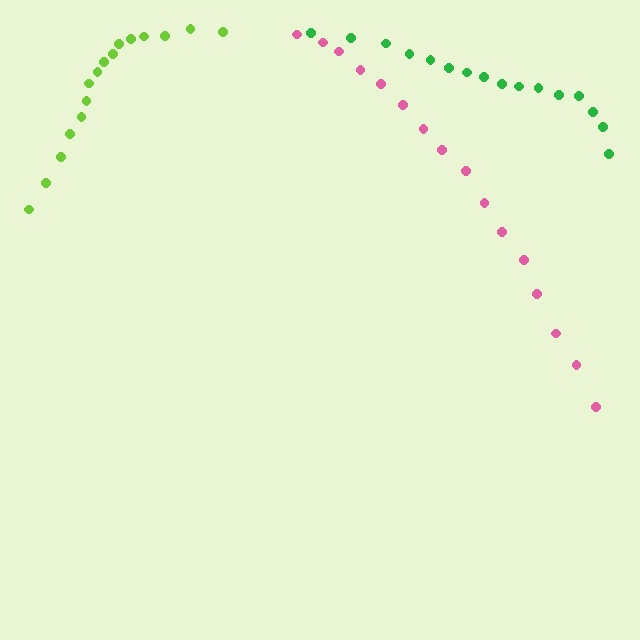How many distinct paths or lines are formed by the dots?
There are 3 distinct paths.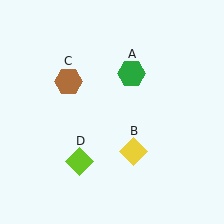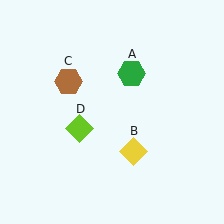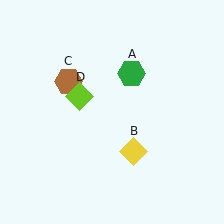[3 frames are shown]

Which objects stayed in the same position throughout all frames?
Green hexagon (object A) and yellow diamond (object B) and brown hexagon (object C) remained stationary.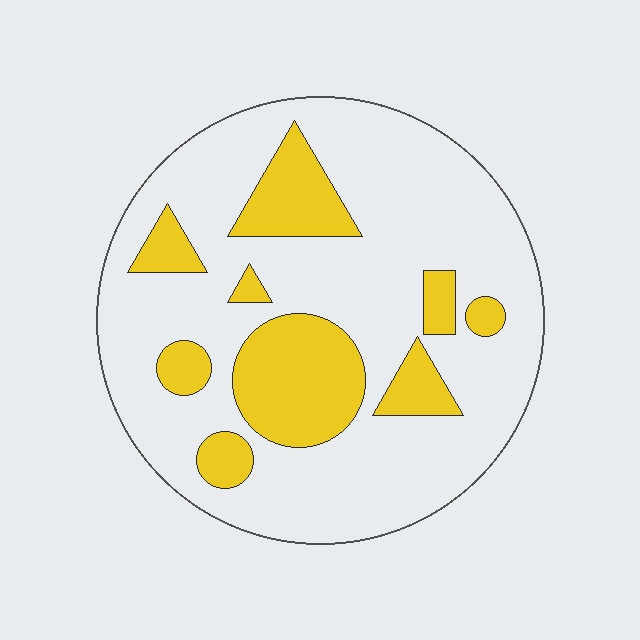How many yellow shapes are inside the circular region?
9.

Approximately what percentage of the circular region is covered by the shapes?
Approximately 25%.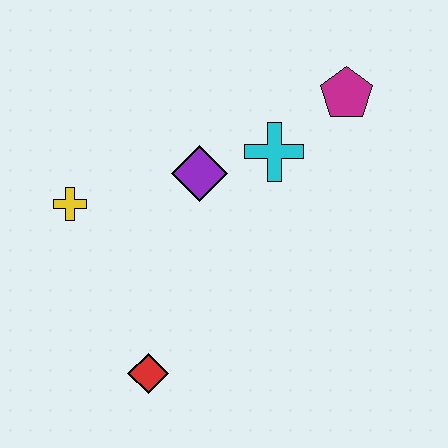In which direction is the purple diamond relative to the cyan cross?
The purple diamond is to the left of the cyan cross.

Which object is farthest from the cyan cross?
The red diamond is farthest from the cyan cross.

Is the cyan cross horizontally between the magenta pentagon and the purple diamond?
Yes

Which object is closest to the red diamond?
The yellow cross is closest to the red diamond.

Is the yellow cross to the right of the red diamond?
No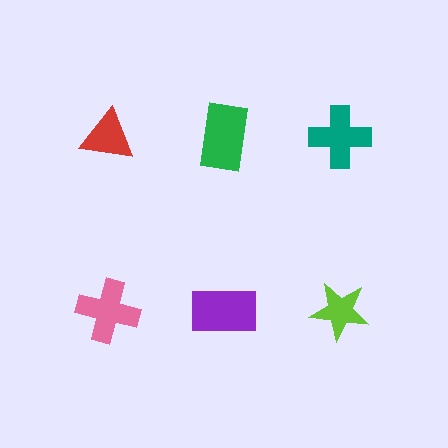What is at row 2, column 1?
A pink cross.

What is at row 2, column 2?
A purple rectangle.